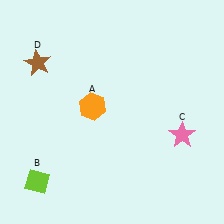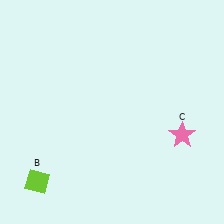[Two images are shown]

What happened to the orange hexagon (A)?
The orange hexagon (A) was removed in Image 2. It was in the top-left area of Image 1.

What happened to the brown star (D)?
The brown star (D) was removed in Image 2. It was in the top-left area of Image 1.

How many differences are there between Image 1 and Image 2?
There are 2 differences between the two images.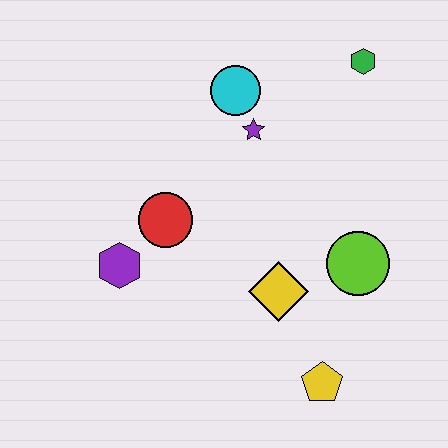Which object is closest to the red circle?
The purple hexagon is closest to the red circle.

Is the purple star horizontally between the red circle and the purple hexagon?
No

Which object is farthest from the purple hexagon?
The green hexagon is farthest from the purple hexagon.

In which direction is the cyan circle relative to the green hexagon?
The cyan circle is to the left of the green hexagon.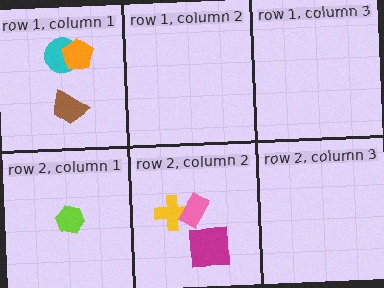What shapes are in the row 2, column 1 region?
The lime hexagon.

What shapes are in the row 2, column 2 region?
The yellow cross, the pink rectangle, the magenta square.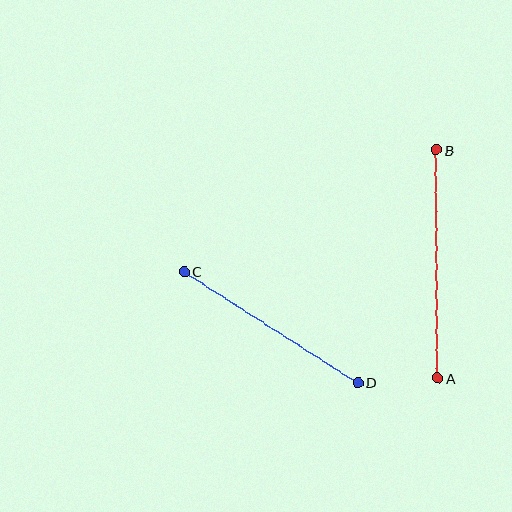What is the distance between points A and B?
The distance is approximately 228 pixels.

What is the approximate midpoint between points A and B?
The midpoint is at approximately (437, 264) pixels.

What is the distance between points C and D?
The distance is approximately 206 pixels.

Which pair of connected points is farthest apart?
Points A and B are farthest apart.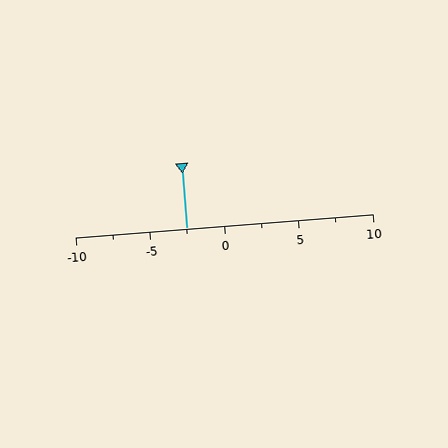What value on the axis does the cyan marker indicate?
The marker indicates approximately -2.5.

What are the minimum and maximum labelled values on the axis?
The axis runs from -10 to 10.